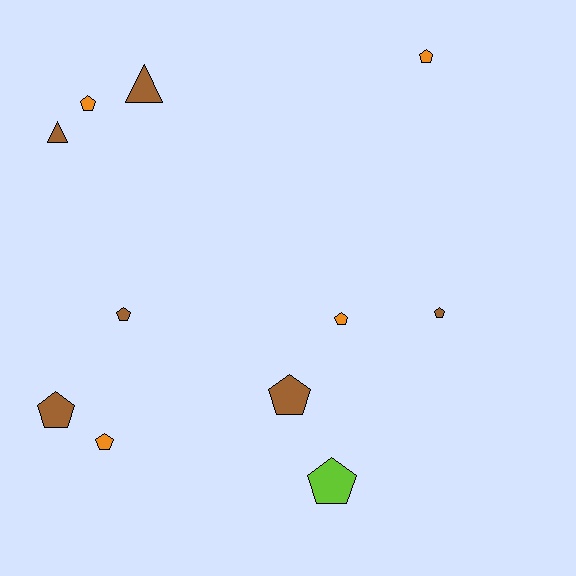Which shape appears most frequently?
Pentagon, with 9 objects.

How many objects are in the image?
There are 11 objects.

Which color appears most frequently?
Brown, with 6 objects.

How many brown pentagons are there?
There are 4 brown pentagons.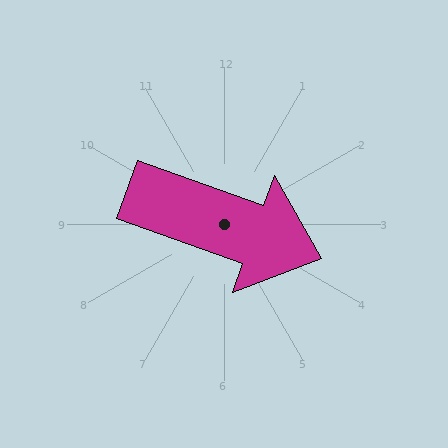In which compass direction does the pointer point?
East.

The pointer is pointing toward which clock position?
Roughly 4 o'clock.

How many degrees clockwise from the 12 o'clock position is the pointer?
Approximately 110 degrees.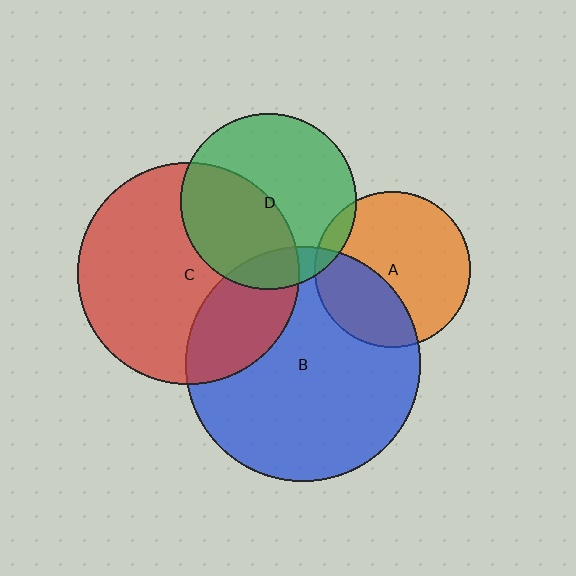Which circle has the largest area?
Circle B (blue).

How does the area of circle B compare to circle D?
Approximately 1.8 times.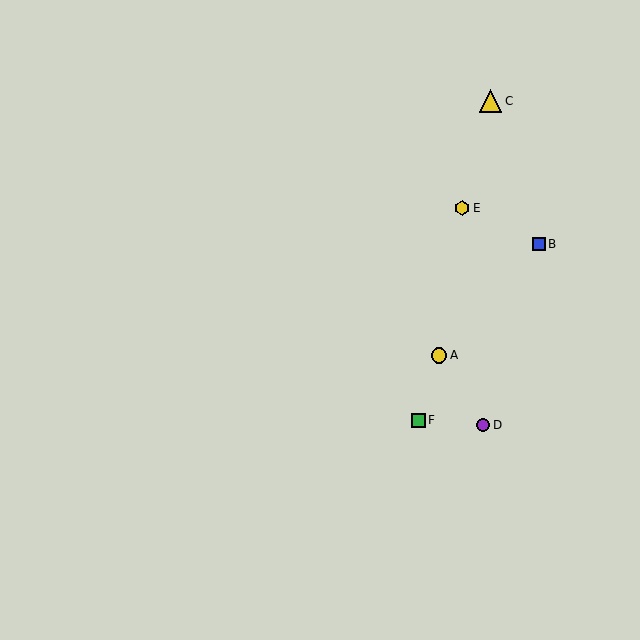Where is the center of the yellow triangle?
The center of the yellow triangle is at (490, 101).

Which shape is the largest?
The yellow triangle (labeled C) is the largest.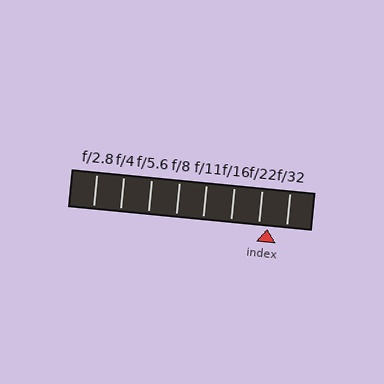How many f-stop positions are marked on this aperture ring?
There are 8 f-stop positions marked.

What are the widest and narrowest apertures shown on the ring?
The widest aperture shown is f/2.8 and the narrowest is f/32.